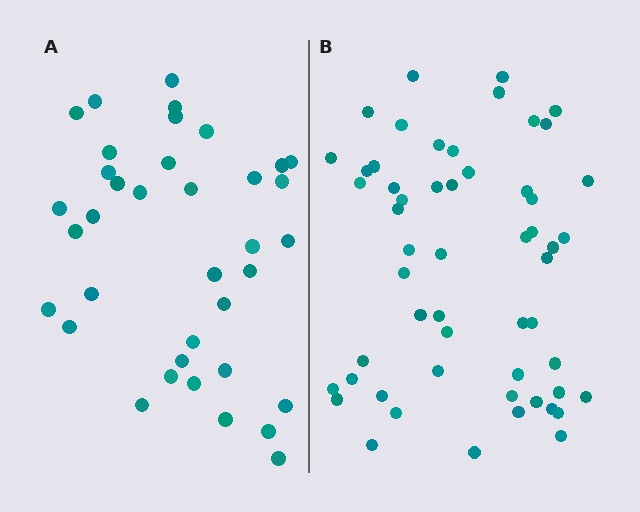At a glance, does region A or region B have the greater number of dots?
Region B (the right region) has more dots.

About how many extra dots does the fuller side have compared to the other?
Region B has approximately 20 more dots than region A.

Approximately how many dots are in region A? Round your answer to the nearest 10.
About 40 dots. (The exact count is 37, which rounds to 40.)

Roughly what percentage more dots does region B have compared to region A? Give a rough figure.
About 50% more.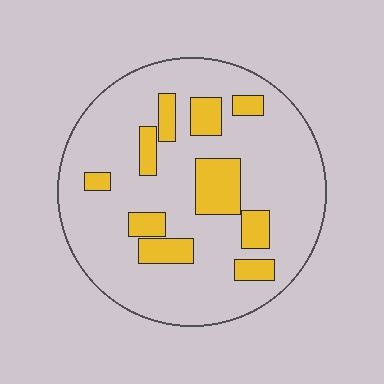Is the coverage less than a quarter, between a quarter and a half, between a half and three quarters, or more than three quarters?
Less than a quarter.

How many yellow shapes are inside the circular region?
10.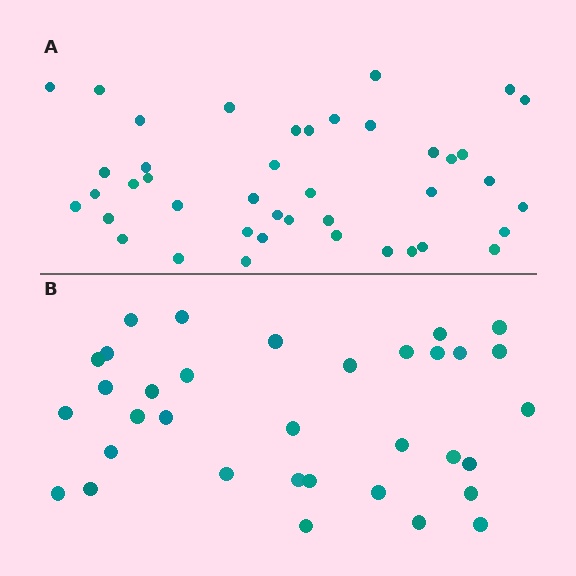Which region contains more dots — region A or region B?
Region A (the top region) has more dots.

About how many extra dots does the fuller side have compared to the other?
Region A has roughly 8 or so more dots than region B.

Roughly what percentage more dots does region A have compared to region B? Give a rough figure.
About 25% more.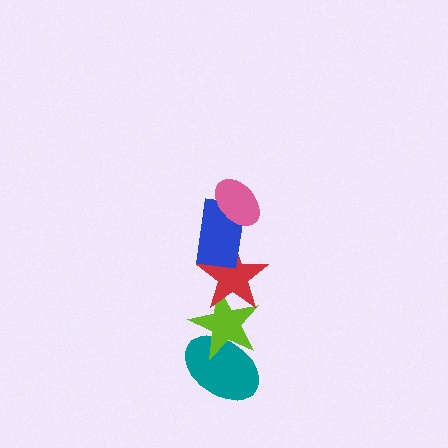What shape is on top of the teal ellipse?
The lime star is on top of the teal ellipse.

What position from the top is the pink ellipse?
The pink ellipse is 1st from the top.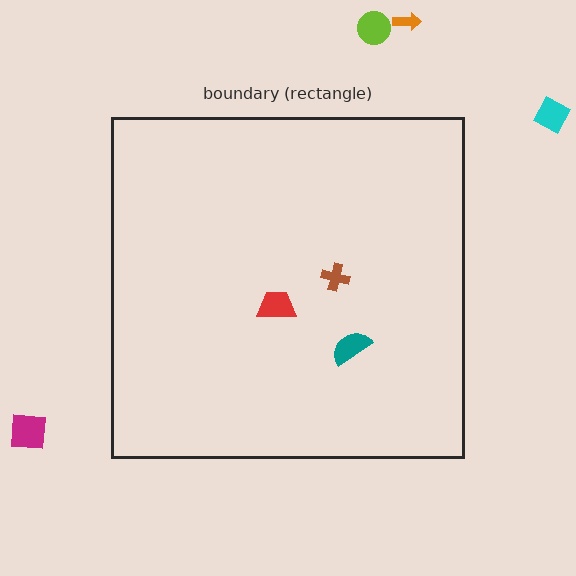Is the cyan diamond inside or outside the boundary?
Outside.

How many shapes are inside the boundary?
3 inside, 4 outside.